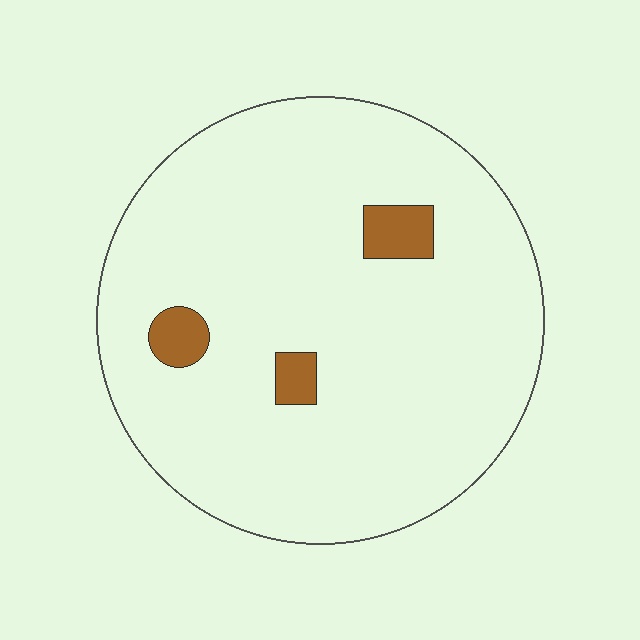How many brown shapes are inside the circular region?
3.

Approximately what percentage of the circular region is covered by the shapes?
Approximately 5%.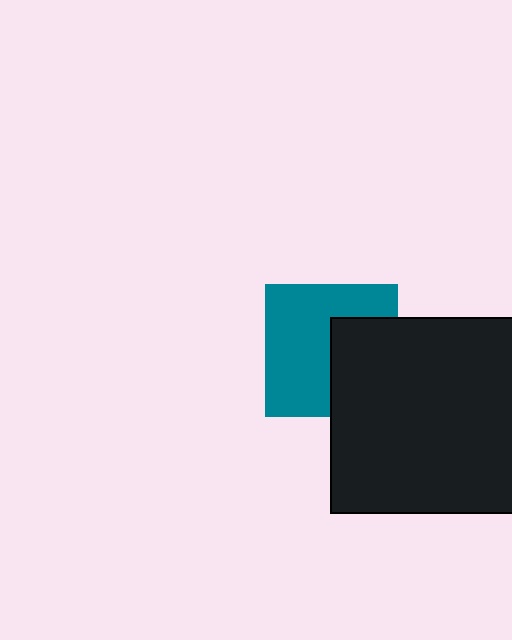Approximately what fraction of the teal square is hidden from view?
Roughly 38% of the teal square is hidden behind the black square.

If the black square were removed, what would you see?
You would see the complete teal square.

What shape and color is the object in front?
The object in front is a black square.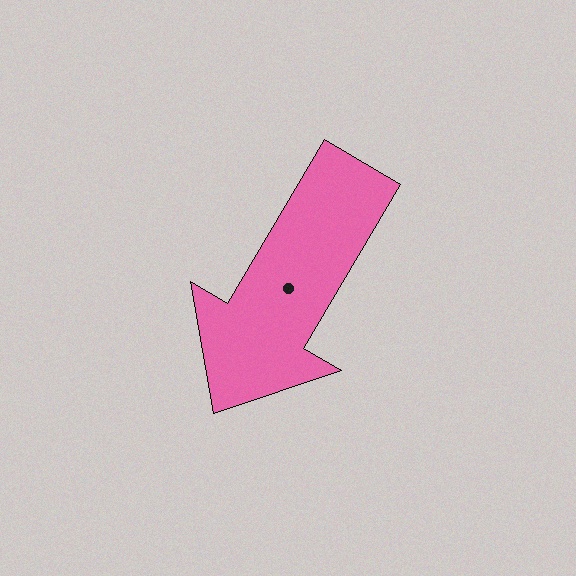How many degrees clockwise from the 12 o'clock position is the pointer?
Approximately 211 degrees.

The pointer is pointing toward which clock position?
Roughly 7 o'clock.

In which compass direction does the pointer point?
Southwest.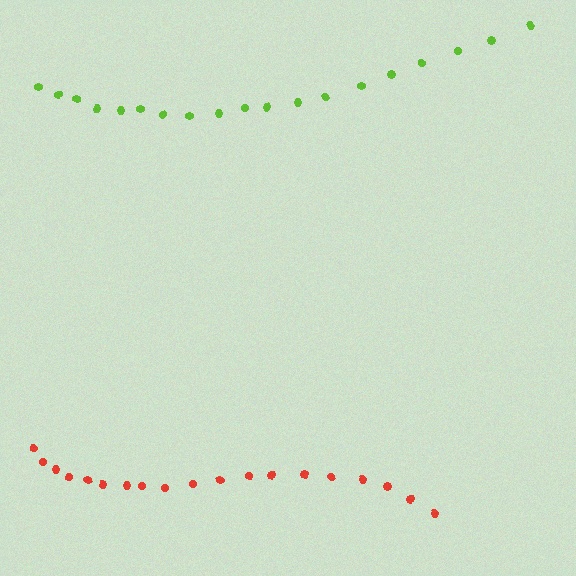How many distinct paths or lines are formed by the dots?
There are 2 distinct paths.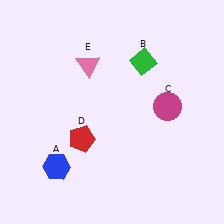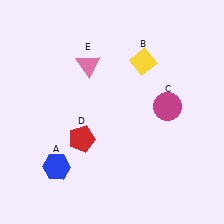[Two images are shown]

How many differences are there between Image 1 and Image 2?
There is 1 difference between the two images.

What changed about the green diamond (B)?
In Image 1, B is green. In Image 2, it changed to yellow.